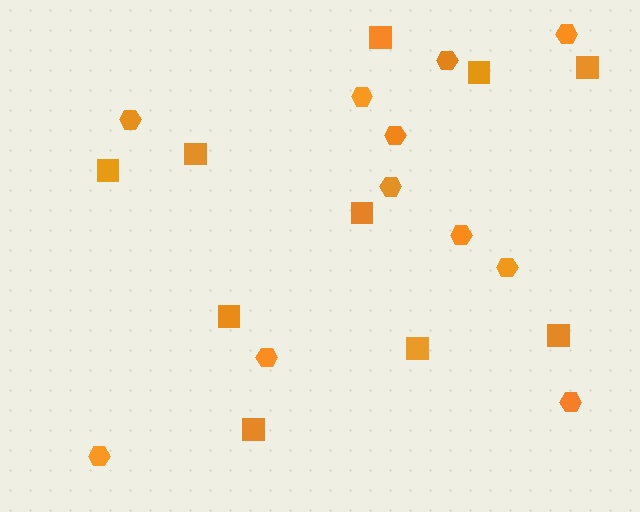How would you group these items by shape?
There are 2 groups: one group of hexagons (11) and one group of squares (10).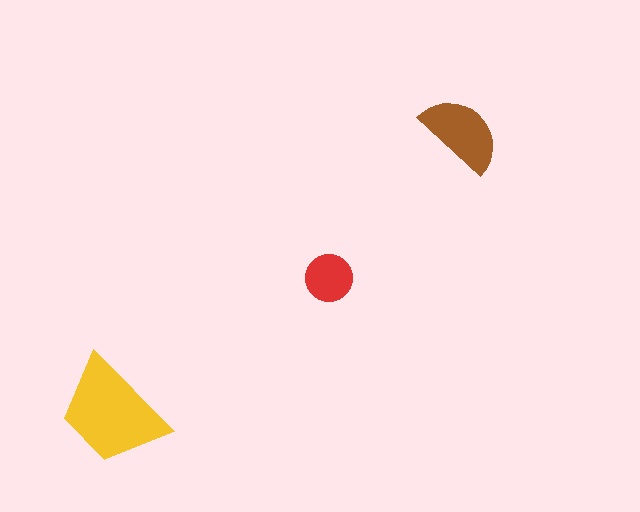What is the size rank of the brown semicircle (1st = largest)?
2nd.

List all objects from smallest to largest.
The red circle, the brown semicircle, the yellow trapezoid.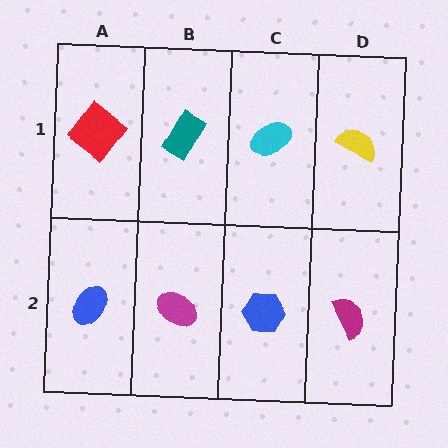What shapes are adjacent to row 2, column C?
A cyan ellipse (row 1, column C), a magenta ellipse (row 2, column B), a magenta semicircle (row 2, column D).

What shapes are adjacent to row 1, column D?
A magenta semicircle (row 2, column D), a cyan ellipse (row 1, column C).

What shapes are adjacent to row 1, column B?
A magenta ellipse (row 2, column B), a red diamond (row 1, column A), a cyan ellipse (row 1, column C).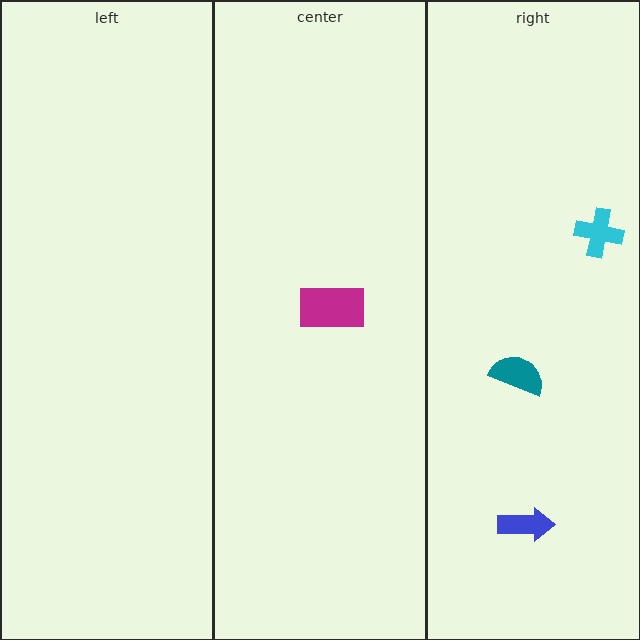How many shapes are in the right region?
3.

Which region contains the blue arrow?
The right region.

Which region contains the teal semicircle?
The right region.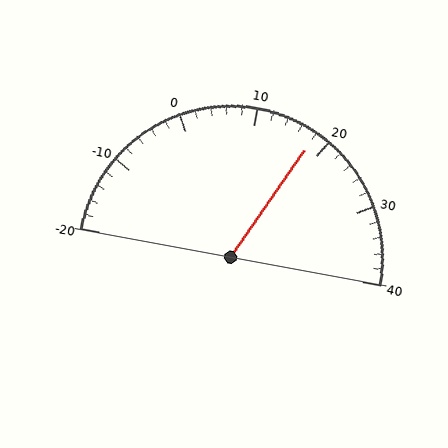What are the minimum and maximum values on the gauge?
The gauge ranges from -20 to 40.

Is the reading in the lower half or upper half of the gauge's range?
The reading is in the upper half of the range (-20 to 40).